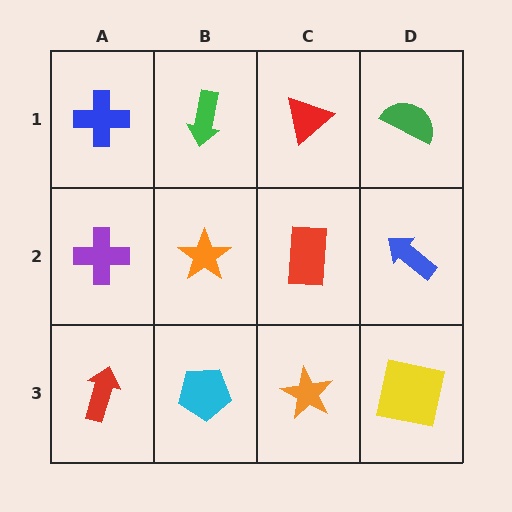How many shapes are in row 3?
4 shapes.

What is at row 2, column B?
An orange star.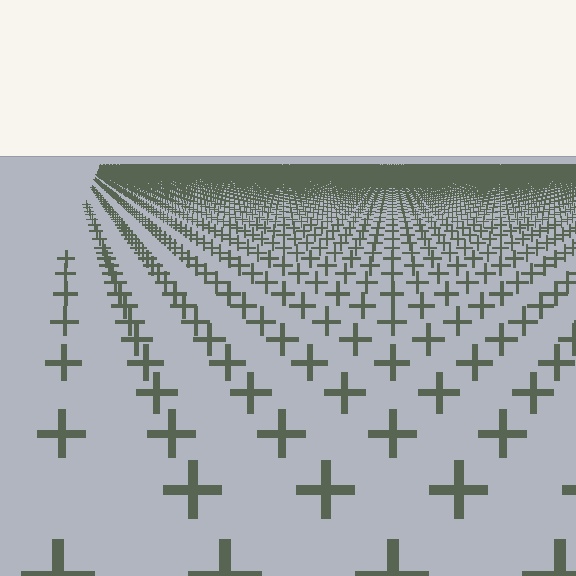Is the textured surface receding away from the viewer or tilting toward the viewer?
The surface is receding away from the viewer. Texture elements get smaller and denser toward the top.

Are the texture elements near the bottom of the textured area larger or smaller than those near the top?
Larger. Near the bottom, elements are closer to the viewer and appear at a bigger on-screen size.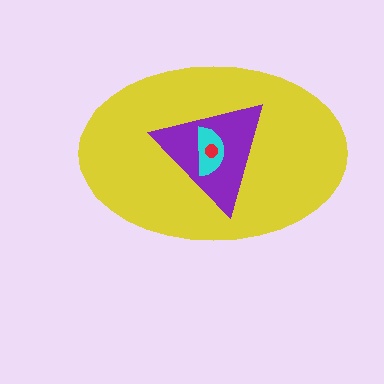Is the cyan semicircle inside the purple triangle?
Yes.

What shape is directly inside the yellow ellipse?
The purple triangle.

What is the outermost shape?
The yellow ellipse.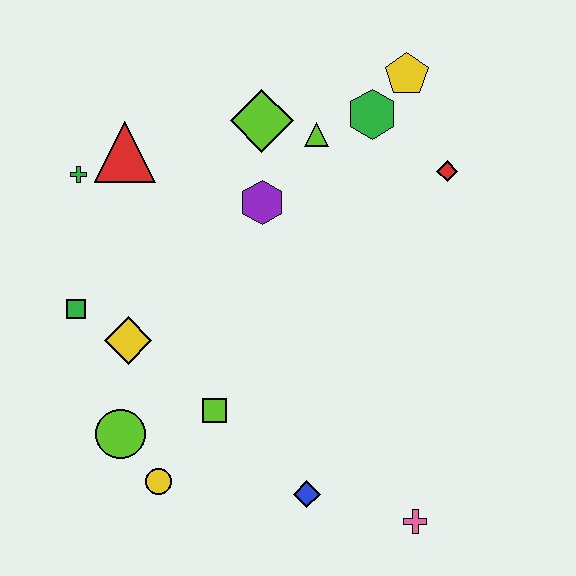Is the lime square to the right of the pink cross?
No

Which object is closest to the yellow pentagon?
The green hexagon is closest to the yellow pentagon.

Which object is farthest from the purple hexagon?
The pink cross is farthest from the purple hexagon.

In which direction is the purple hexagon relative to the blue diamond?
The purple hexagon is above the blue diamond.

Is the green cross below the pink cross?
No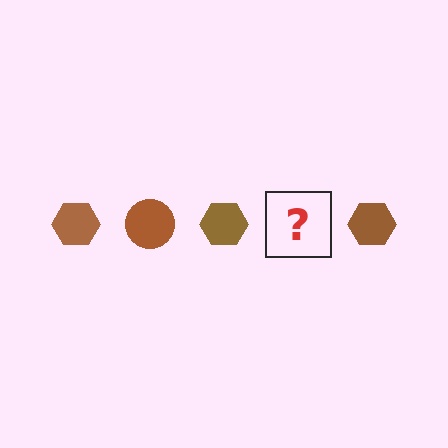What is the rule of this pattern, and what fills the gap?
The rule is that the pattern cycles through hexagon, circle shapes in brown. The gap should be filled with a brown circle.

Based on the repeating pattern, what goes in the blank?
The blank should be a brown circle.